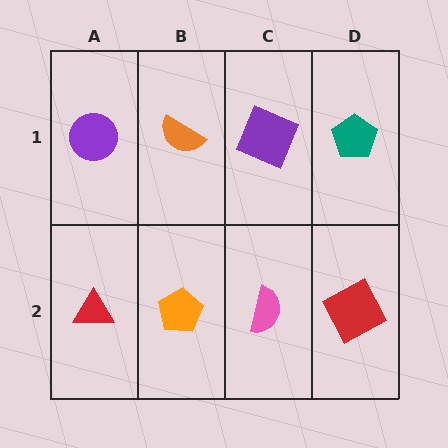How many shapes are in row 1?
4 shapes.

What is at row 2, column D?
A red square.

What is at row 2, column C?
A pink semicircle.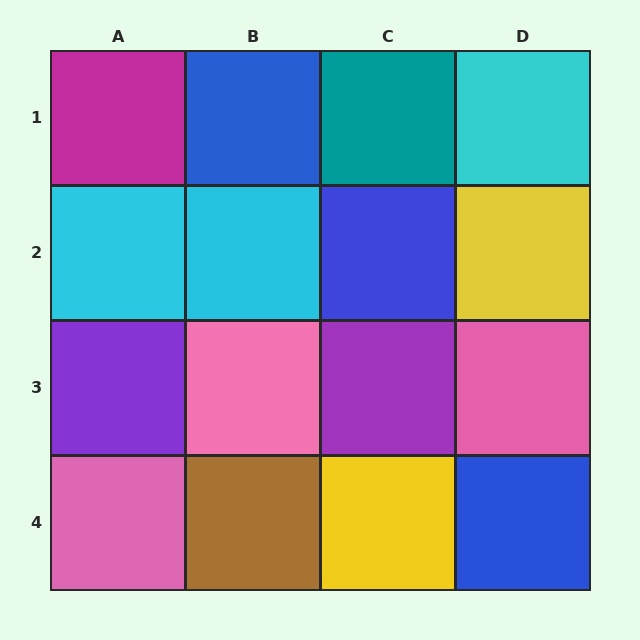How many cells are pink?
3 cells are pink.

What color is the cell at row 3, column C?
Purple.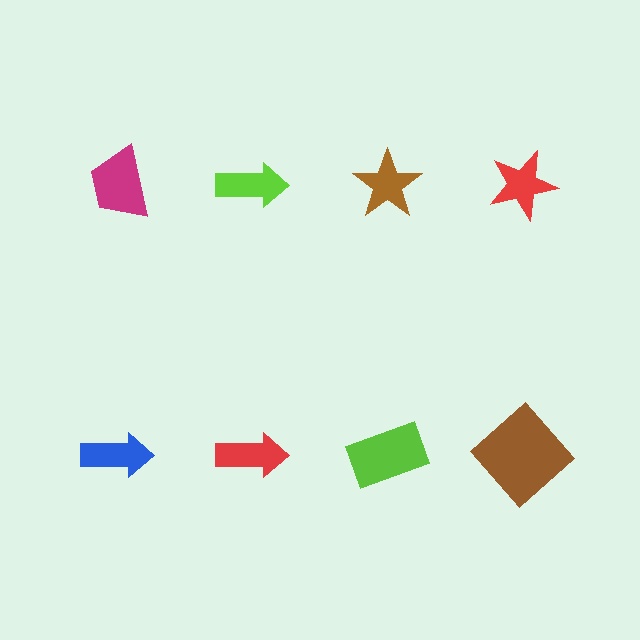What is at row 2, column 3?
A lime rectangle.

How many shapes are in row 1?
4 shapes.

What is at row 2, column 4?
A brown diamond.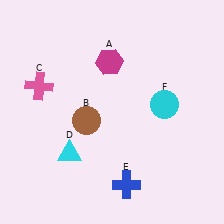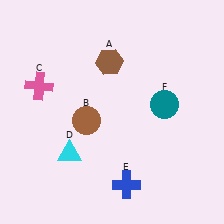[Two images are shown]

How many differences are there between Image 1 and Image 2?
There are 2 differences between the two images.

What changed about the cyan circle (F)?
In Image 1, F is cyan. In Image 2, it changed to teal.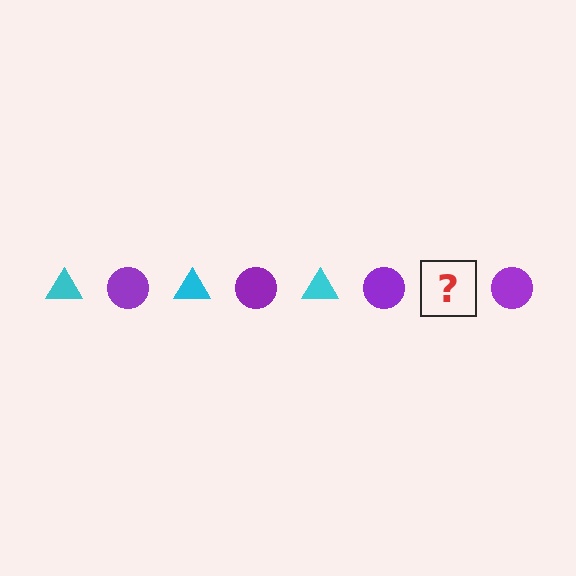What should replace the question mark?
The question mark should be replaced with a cyan triangle.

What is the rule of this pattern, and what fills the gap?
The rule is that the pattern alternates between cyan triangle and purple circle. The gap should be filled with a cyan triangle.